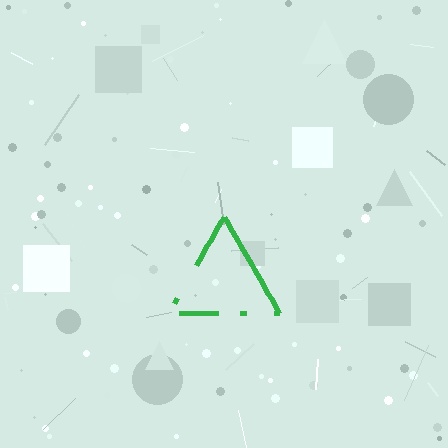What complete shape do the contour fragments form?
The contour fragments form a triangle.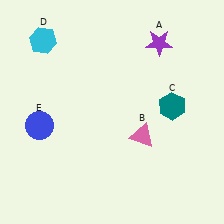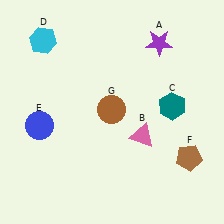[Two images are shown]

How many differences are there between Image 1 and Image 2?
There are 2 differences between the two images.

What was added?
A brown pentagon (F), a brown circle (G) were added in Image 2.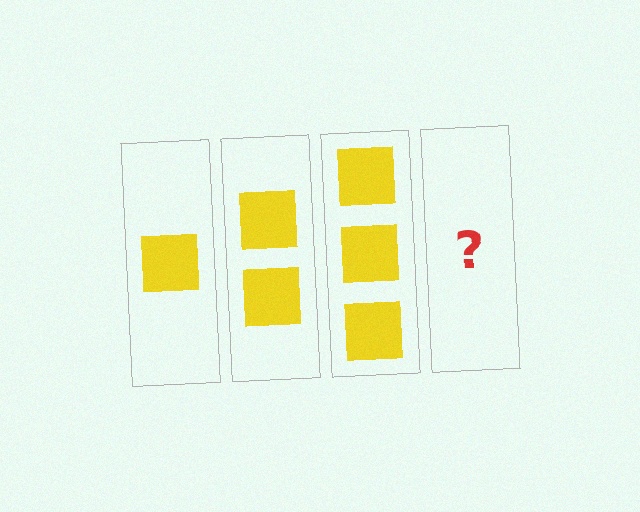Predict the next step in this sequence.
The next step is 4 squares.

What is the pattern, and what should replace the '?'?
The pattern is that each step adds one more square. The '?' should be 4 squares.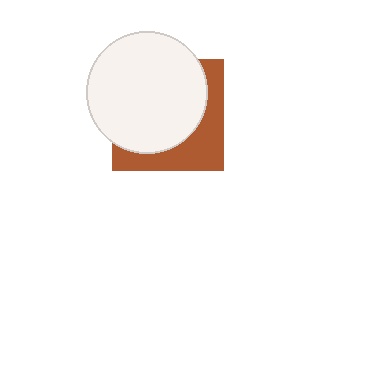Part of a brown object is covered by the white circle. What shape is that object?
It is a square.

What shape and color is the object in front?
The object in front is a white circle.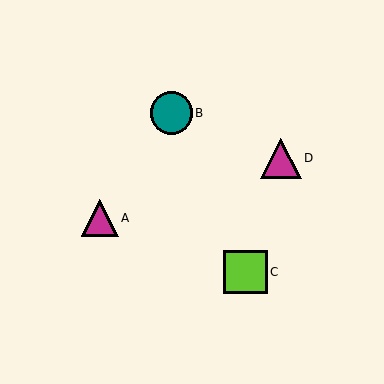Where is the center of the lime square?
The center of the lime square is at (246, 272).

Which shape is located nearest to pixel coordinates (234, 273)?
The lime square (labeled C) at (246, 272) is nearest to that location.